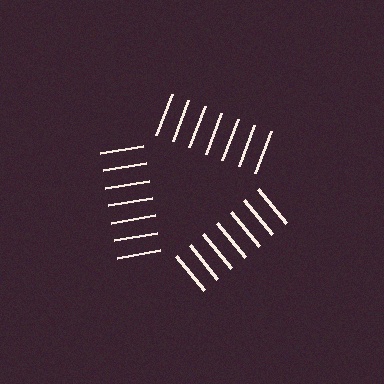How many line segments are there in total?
21 — 7 along each of the 3 edges.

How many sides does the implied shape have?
3 sides — the line-ends trace a triangle.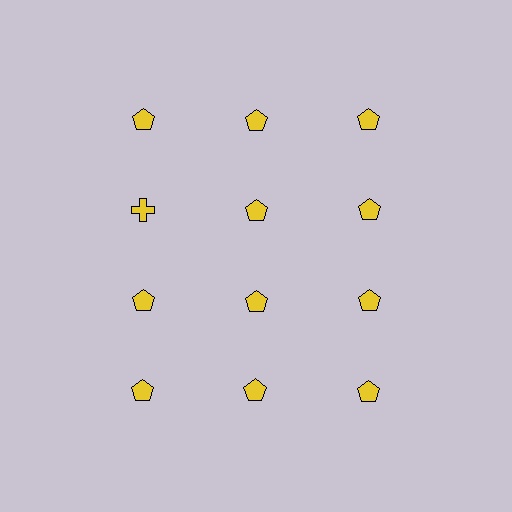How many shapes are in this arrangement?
There are 12 shapes arranged in a grid pattern.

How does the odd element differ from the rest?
It has a different shape: cross instead of pentagon.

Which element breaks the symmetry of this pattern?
The yellow cross in the second row, leftmost column breaks the symmetry. All other shapes are yellow pentagons.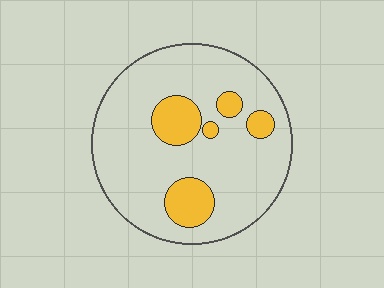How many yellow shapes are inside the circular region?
5.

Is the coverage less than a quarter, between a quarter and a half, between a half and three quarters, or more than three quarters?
Less than a quarter.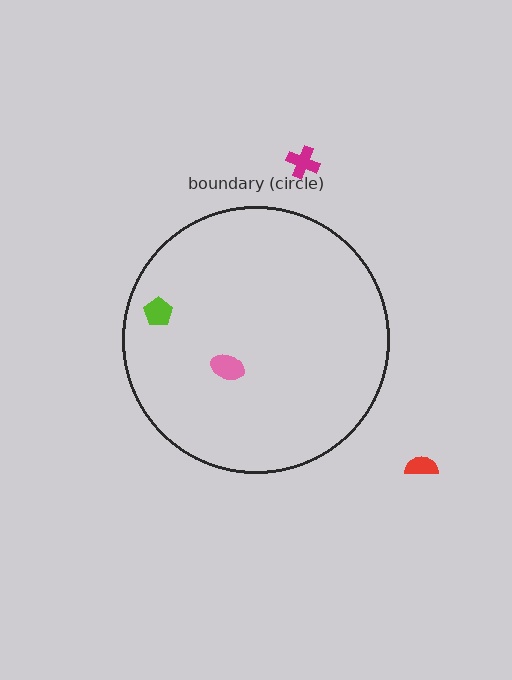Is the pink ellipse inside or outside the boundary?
Inside.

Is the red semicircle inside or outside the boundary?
Outside.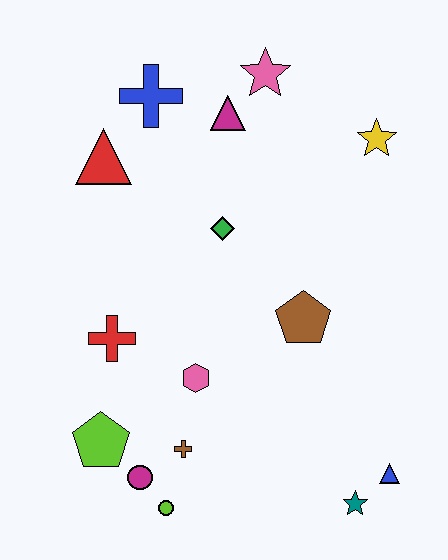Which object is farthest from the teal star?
The blue cross is farthest from the teal star.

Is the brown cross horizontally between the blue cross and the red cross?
No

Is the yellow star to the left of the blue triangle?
Yes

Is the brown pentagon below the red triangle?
Yes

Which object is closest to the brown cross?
The magenta circle is closest to the brown cross.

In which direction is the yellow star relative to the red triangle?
The yellow star is to the right of the red triangle.